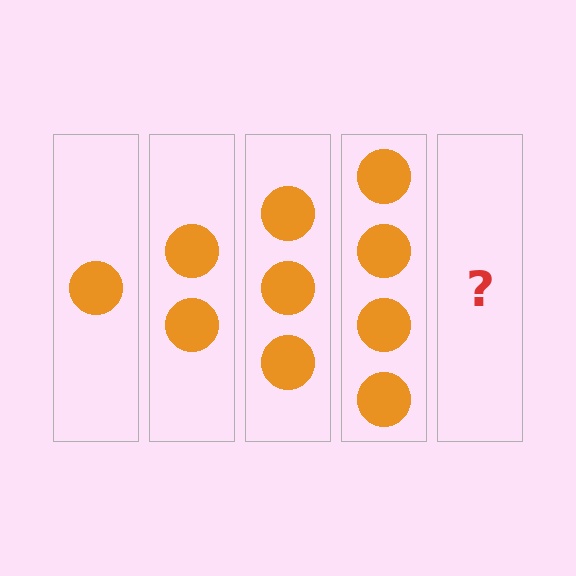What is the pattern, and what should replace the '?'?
The pattern is that each step adds one more circle. The '?' should be 5 circles.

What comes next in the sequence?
The next element should be 5 circles.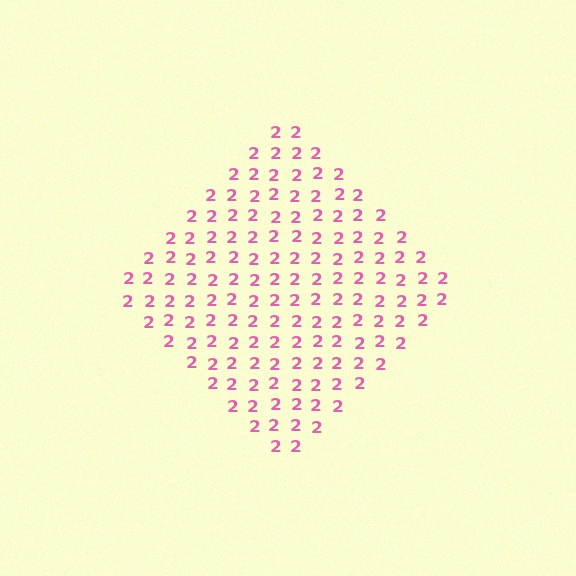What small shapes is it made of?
It is made of small digit 2's.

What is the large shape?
The large shape is a diamond.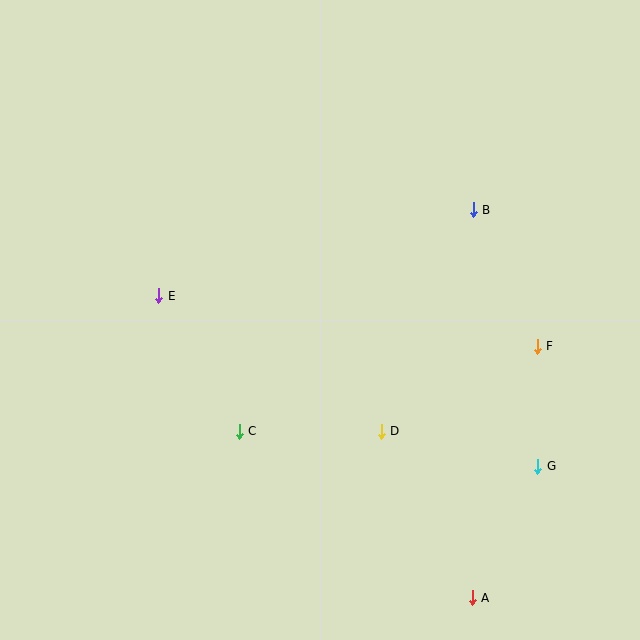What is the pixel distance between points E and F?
The distance between E and F is 382 pixels.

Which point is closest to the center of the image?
Point D at (381, 431) is closest to the center.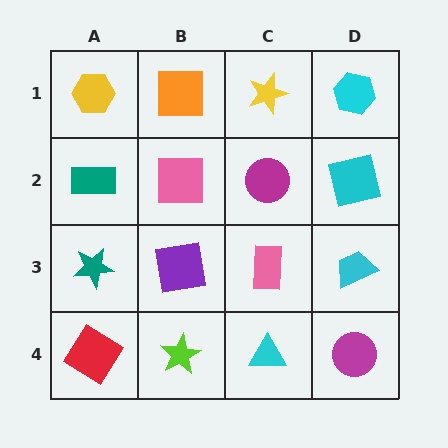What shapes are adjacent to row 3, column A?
A teal rectangle (row 2, column A), a red diamond (row 4, column A), a purple square (row 3, column B).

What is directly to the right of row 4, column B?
A cyan triangle.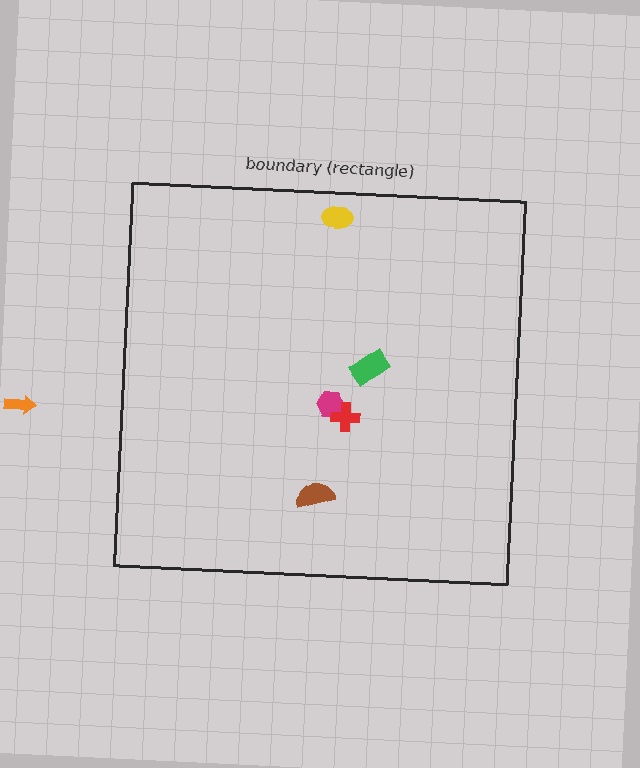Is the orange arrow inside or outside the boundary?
Outside.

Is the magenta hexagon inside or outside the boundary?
Inside.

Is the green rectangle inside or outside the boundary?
Inside.